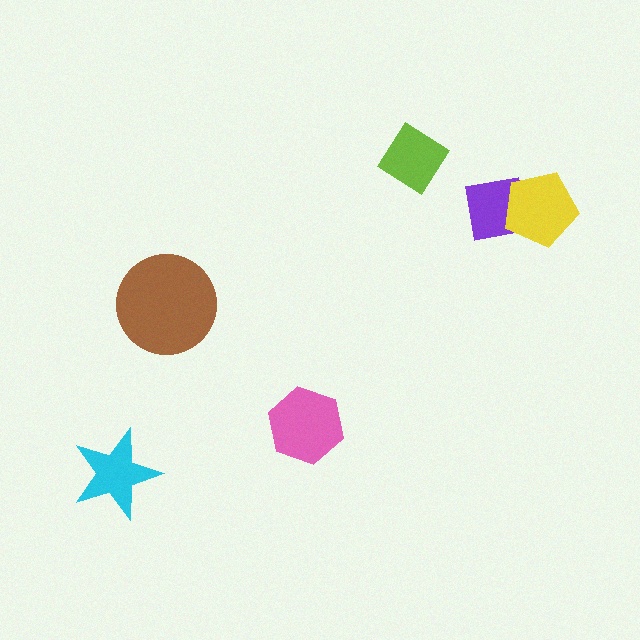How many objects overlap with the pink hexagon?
0 objects overlap with the pink hexagon.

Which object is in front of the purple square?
The yellow pentagon is in front of the purple square.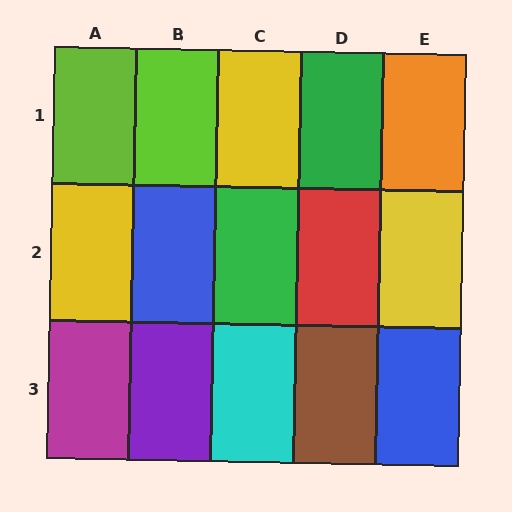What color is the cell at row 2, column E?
Yellow.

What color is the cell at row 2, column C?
Green.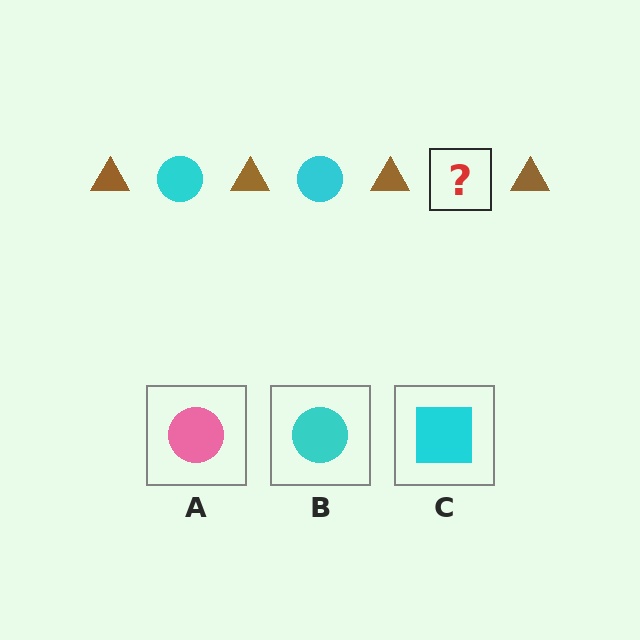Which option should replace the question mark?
Option B.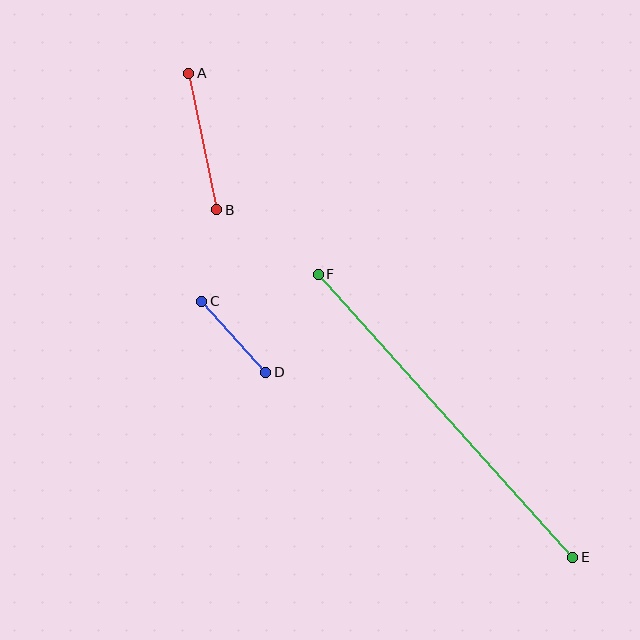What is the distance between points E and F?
The distance is approximately 381 pixels.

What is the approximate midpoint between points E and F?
The midpoint is at approximately (446, 416) pixels.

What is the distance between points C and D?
The distance is approximately 95 pixels.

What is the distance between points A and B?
The distance is approximately 139 pixels.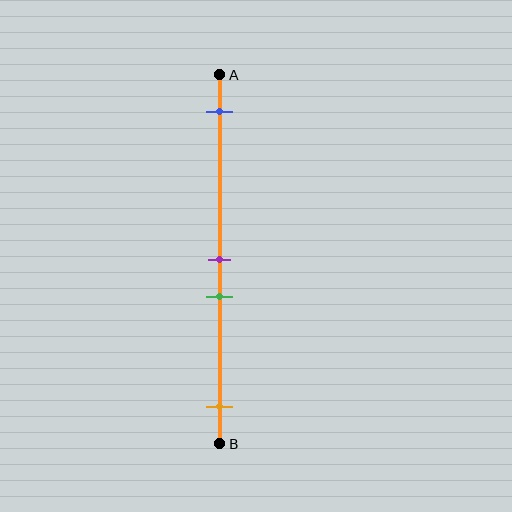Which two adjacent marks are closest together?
The purple and green marks are the closest adjacent pair.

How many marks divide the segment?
There are 4 marks dividing the segment.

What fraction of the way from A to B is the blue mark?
The blue mark is approximately 10% (0.1) of the way from A to B.